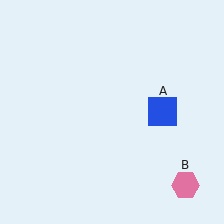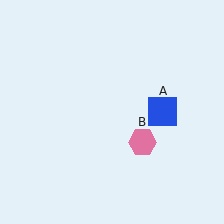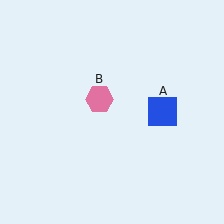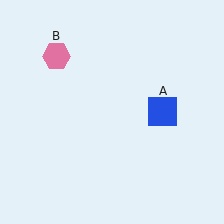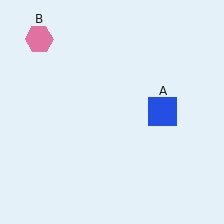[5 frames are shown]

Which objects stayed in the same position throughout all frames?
Blue square (object A) remained stationary.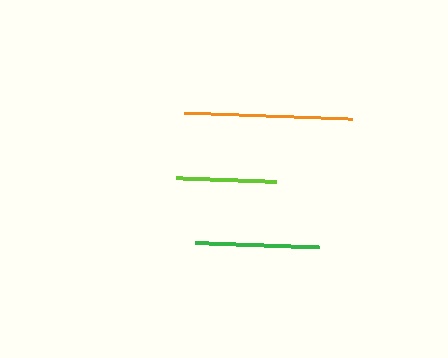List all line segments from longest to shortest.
From longest to shortest: orange, green, lime.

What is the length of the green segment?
The green segment is approximately 124 pixels long.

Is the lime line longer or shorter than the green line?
The green line is longer than the lime line.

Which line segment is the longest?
The orange line is the longest at approximately 168 pixels.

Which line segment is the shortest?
The lime line is the shortest at approximately 101 pixels.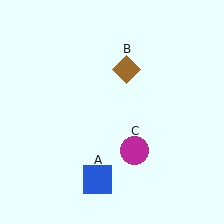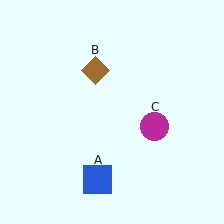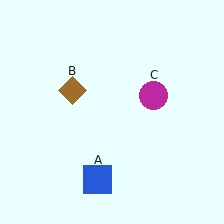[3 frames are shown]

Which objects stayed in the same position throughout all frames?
Blue square (object A) remained stationary.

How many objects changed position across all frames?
2 objects changed position: brown diamond (object B), magenta circle (object C).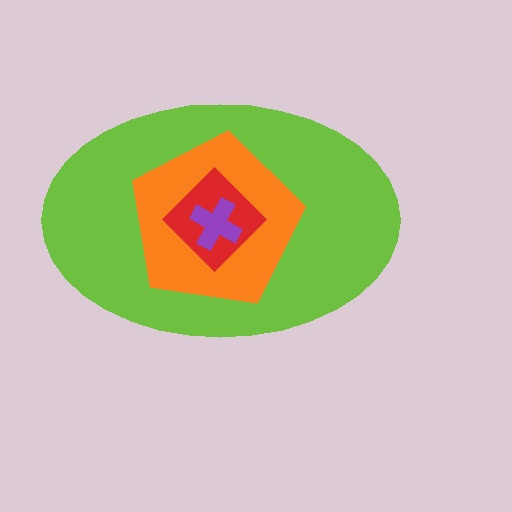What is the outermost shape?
The lime ellipse.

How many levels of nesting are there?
4.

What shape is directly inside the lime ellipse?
The orange pentagon.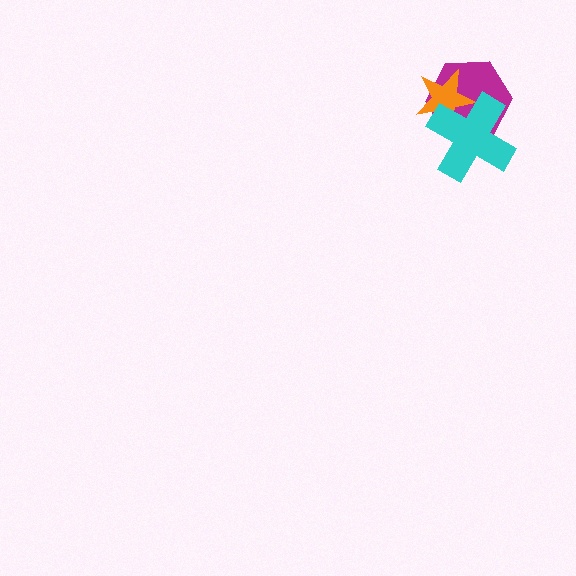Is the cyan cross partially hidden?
No, no other shape covers it.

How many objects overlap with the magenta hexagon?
2 objects overlap with the magenta hexagon.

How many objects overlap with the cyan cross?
2 objects overlap with the cyan cross.